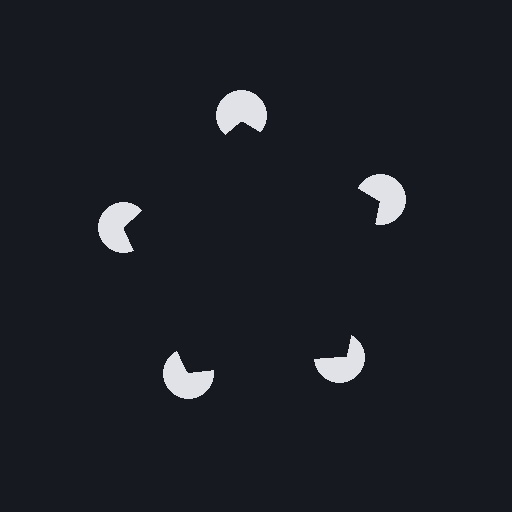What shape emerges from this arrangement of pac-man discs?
An illusory pentagon — its edges are inferred from the aligned wedge cuts in the pac-man discs, not physically drawn.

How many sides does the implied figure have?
5 sides.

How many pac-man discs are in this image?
There are 5 — one at each vertex of the illusory pentagon.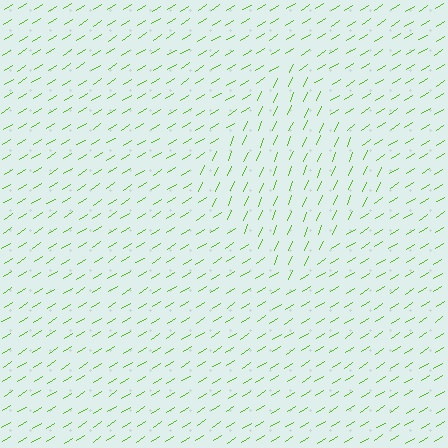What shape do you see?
I see a diamond.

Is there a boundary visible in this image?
Yes, there is a texture boundary formed by a change in line orientation.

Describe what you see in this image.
The image is filled with small lime line segments. A diamond region in the image has lines oriented differently from the surrounding lines, creating a visible texture boundary.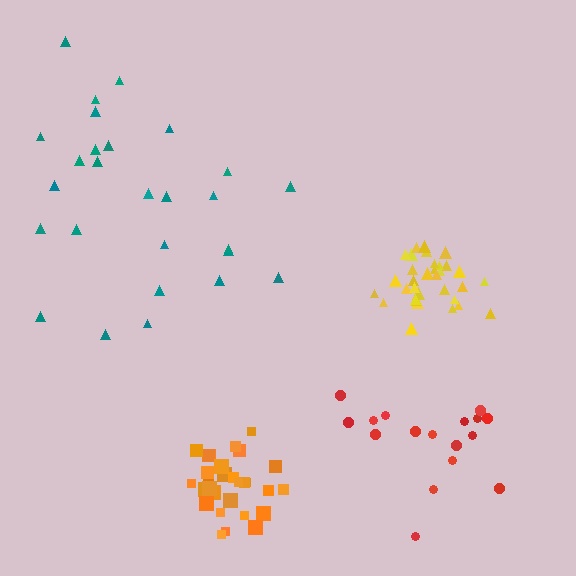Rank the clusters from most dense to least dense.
yellow, orange, red, teal.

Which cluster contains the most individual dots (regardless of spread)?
Yellow (33).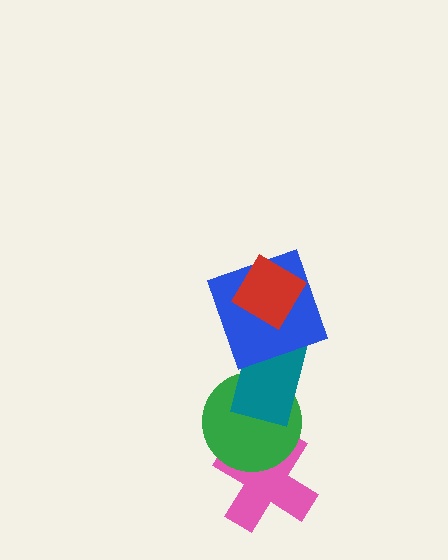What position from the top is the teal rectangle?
The teal rectangle is 3rd from the top.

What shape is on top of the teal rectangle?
The blue square is on top of the teal rectangle.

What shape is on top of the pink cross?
The green circle is on top of the pink cross.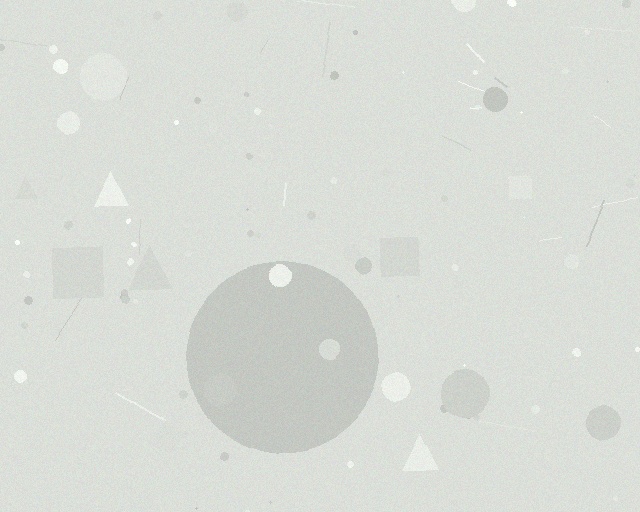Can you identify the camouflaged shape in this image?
The camouflaged shape is a circle.